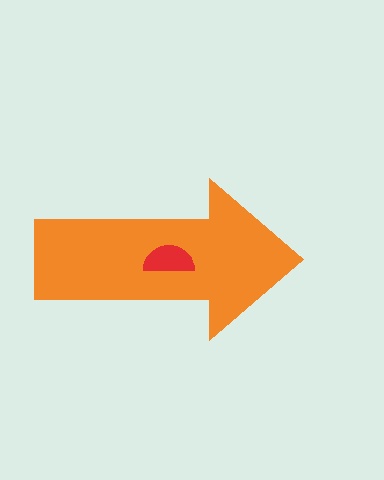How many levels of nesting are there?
2.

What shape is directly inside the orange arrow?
The red semicircle.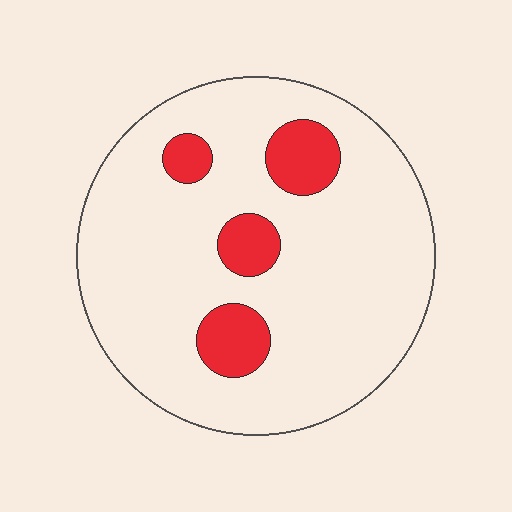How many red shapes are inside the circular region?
4.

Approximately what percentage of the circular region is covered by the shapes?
Approximately 15%.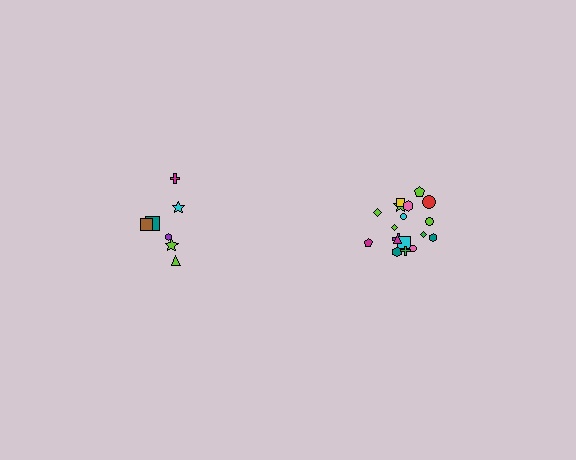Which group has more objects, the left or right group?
The right group.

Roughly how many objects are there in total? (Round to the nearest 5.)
Roughly 25 objects in total.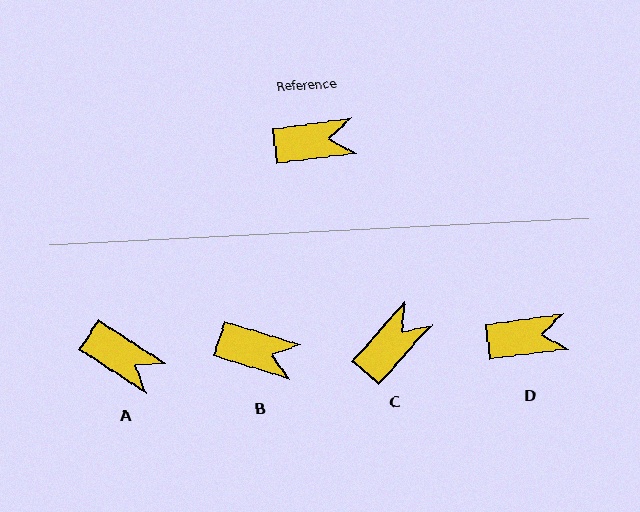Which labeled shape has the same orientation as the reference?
D.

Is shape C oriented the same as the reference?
No, it is off by about 41 degrees.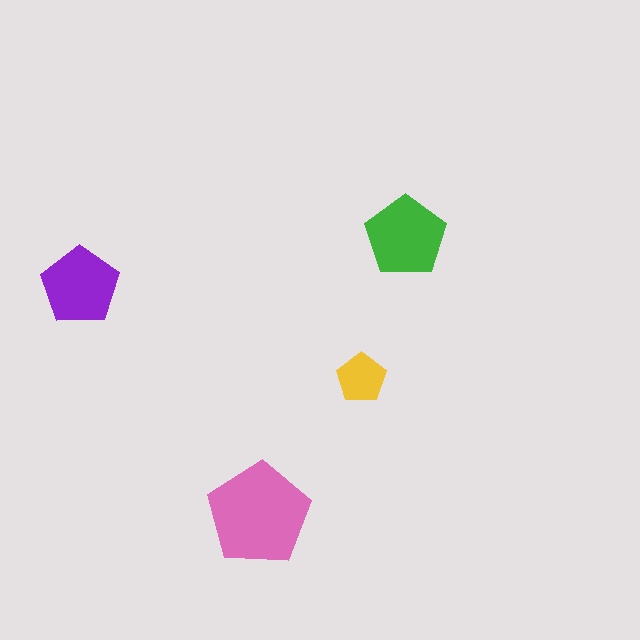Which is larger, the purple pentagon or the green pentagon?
The green one.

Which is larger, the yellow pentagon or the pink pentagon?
The pink one.